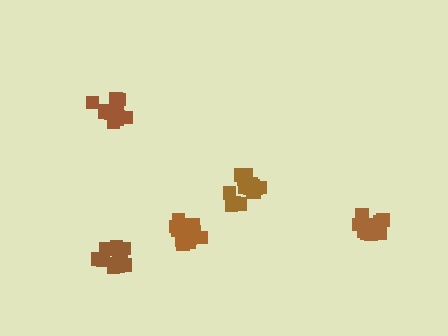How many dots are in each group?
Group 1: 12 dots, Group 2: 14 dots, Group 3: 15 dots, Group 4: 13 dots, Group 5: 12 dots (66 total).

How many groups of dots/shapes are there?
There are 5 groups.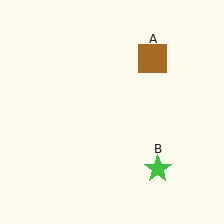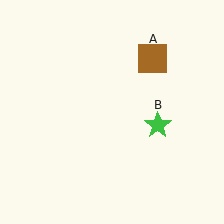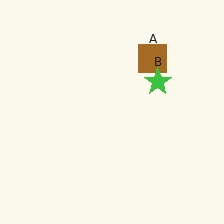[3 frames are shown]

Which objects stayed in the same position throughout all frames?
Brown square (object A) remained stationary.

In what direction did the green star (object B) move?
The green star (object B) moved up.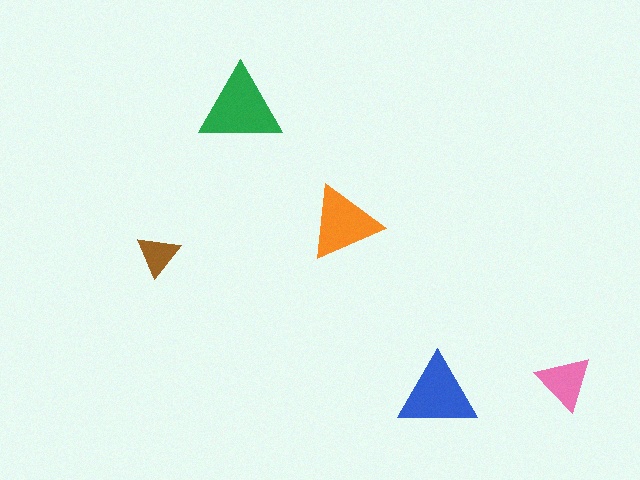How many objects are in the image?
There are 5 objects in the image.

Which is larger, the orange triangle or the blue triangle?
The blue one.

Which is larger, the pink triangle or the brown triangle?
The pink one.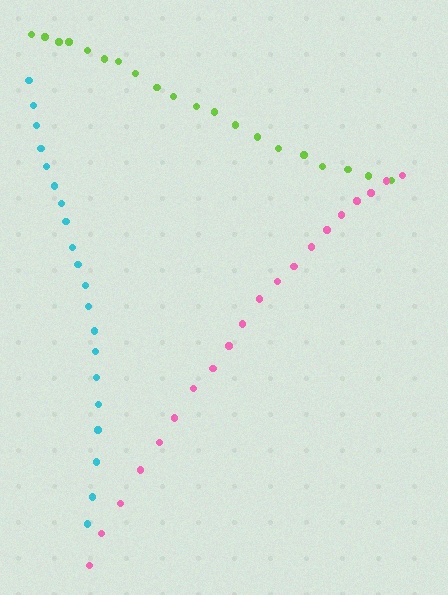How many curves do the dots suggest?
There are 3 distinct paths.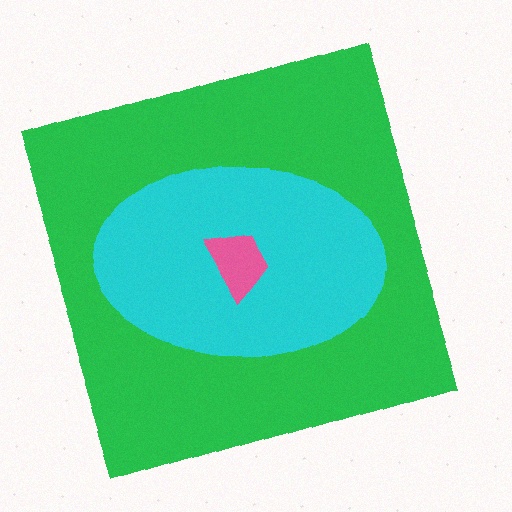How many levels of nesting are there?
3.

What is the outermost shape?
The green square.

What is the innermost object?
The pink trapezoid.